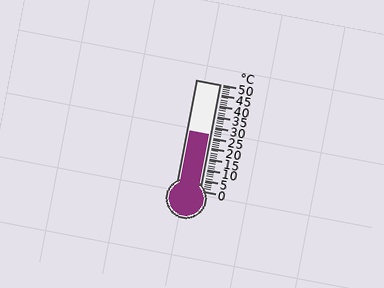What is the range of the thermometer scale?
The thermometer scale ranges from 0°C to 50°C.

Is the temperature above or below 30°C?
The temperature is below 30°C.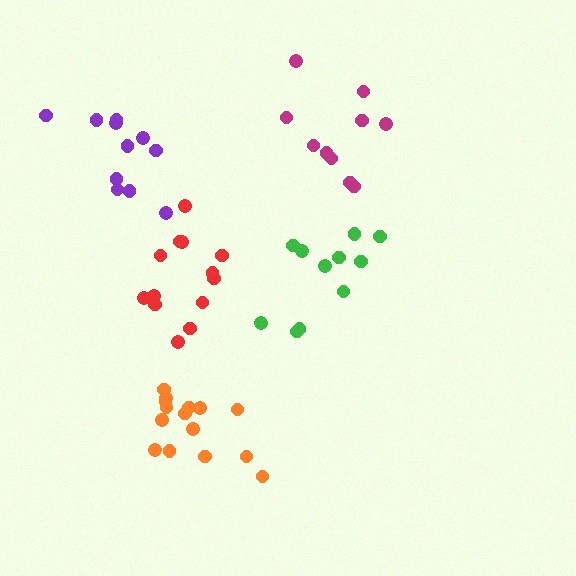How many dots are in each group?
Group 1: 11 dots, Group 2: 11 dots, Group 3: 15 dots, Group 4: 10 dots, Group 5: 13 dots (60 total).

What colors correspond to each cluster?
The clusters are colored: purple, green, orange, magenta, red.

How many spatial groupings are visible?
There are 5 spatial groupings.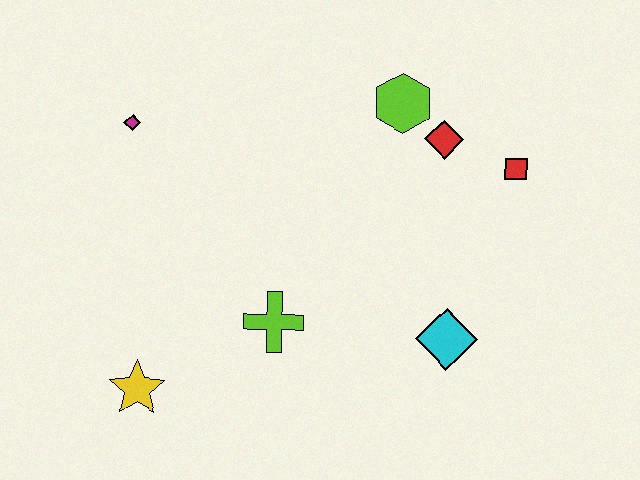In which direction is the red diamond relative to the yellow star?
The red diamond is to the right of the yellow star.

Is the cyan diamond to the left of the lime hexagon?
No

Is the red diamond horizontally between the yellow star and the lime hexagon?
No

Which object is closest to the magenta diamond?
The lime cross is closest to the magenta diamond.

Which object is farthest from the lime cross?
The red square is farthest from the lime cross.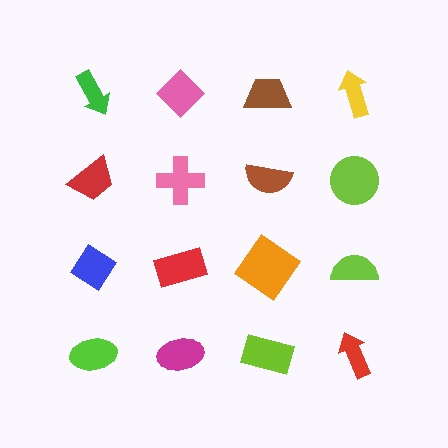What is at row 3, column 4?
A lime semicircle.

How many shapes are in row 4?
4 shapes.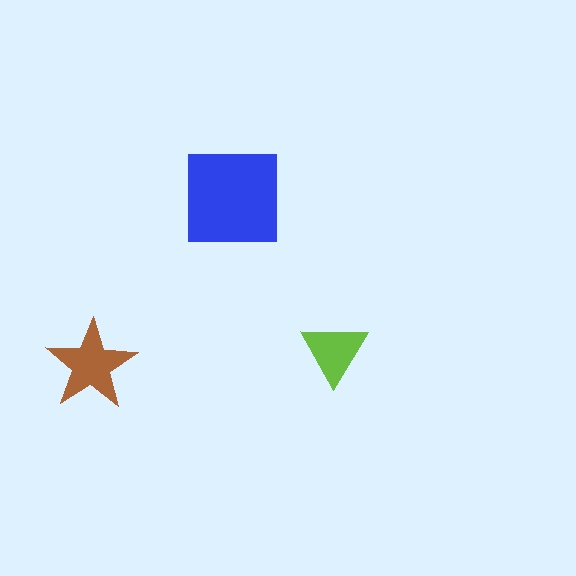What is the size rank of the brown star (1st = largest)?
2nd.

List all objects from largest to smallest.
The blue square, the brown star, the lime triangle.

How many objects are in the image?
There are 3 objects in the image.